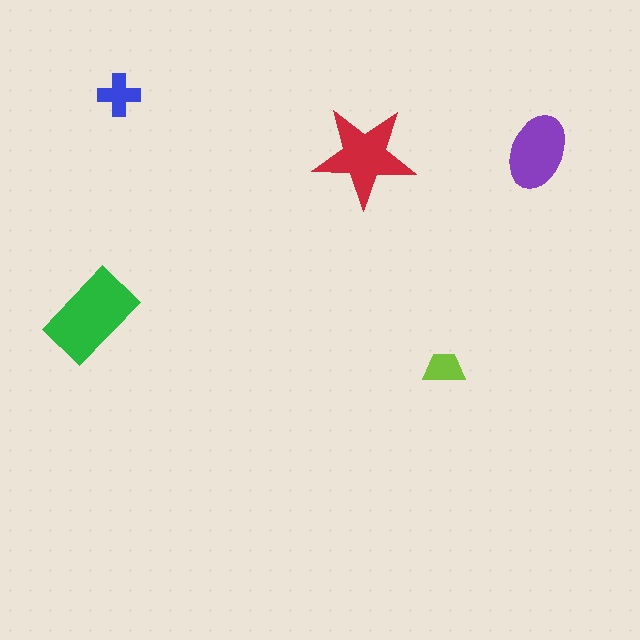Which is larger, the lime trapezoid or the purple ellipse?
The purple ellipse.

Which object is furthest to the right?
The purple ellipse is rightmost.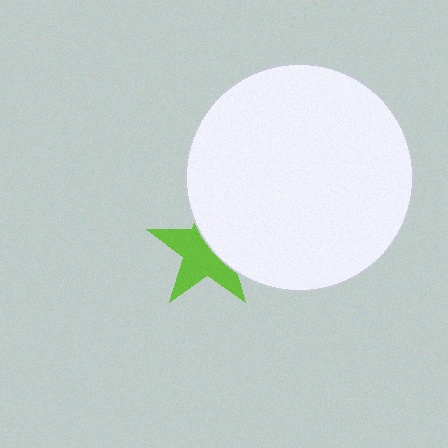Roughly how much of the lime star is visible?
About half of it is visible (roughly 58%).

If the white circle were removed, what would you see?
You would see the complete lime star.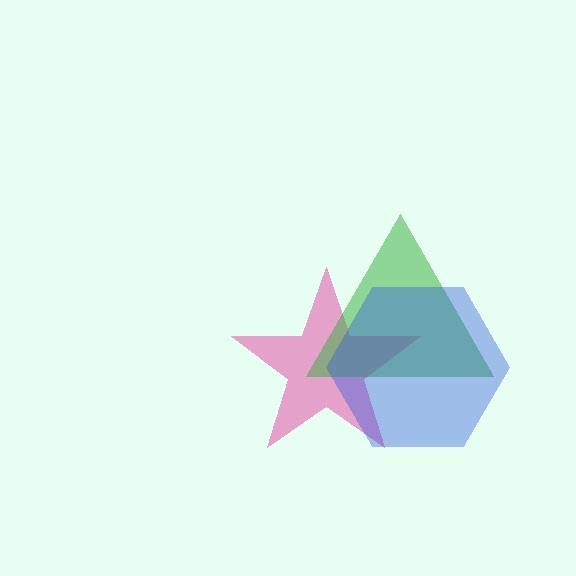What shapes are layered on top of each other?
The layered shapes are: a pink star, a green triangle, a blue hexagon.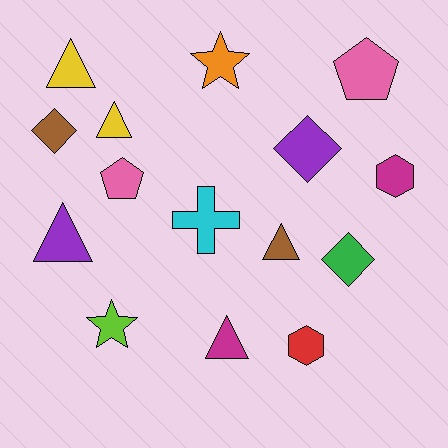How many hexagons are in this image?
There are 2 hexagons.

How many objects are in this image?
There are 15 objects.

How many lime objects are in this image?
There is 1 lime object.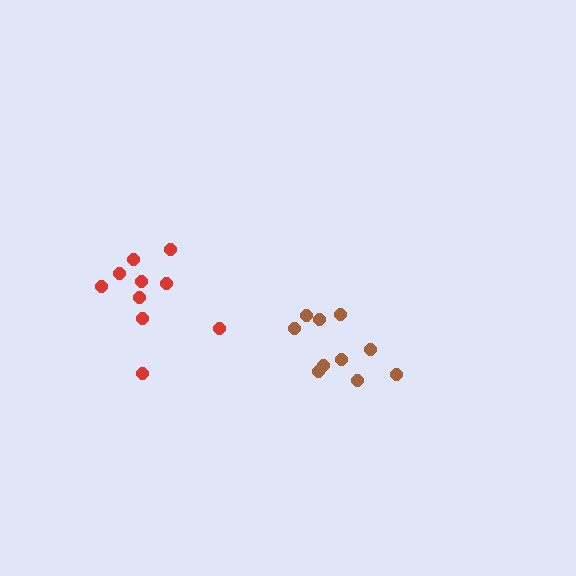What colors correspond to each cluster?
The clusters are colored: red, brown.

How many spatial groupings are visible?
There are 2 spatial groupings.